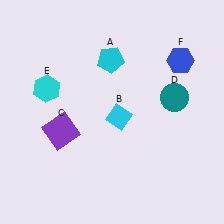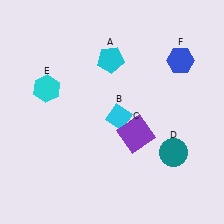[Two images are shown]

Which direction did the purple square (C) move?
The purple square (C) moved right.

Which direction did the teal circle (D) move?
The teal circle (D) moved down.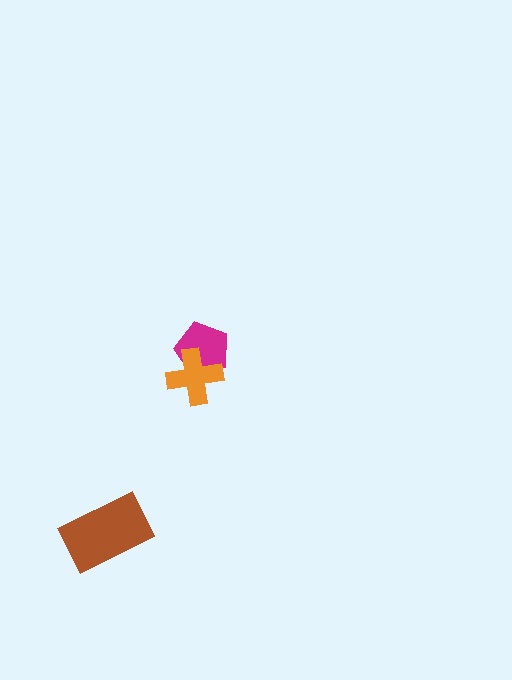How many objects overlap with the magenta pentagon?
1 object overlaps with the magenta pentagon.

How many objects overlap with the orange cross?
1 object overlaps with the orange cross.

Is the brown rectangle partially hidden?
No, no other shape covers it.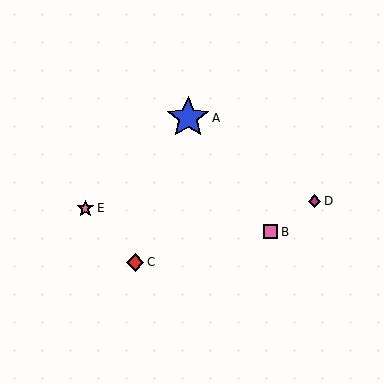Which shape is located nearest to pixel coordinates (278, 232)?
The pink square (labeled B) at (271, 232) is nearest to that location.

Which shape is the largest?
The blue star (labeled A) is the largest.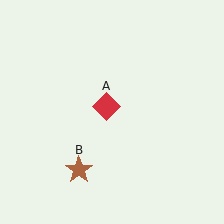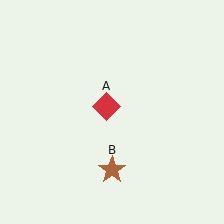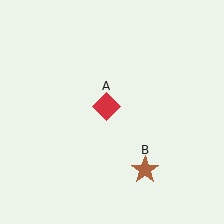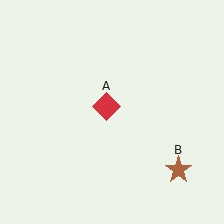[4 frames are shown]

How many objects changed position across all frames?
1 object changed position: brown star (object B).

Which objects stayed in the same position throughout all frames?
Red diamond (object A) remained stationary.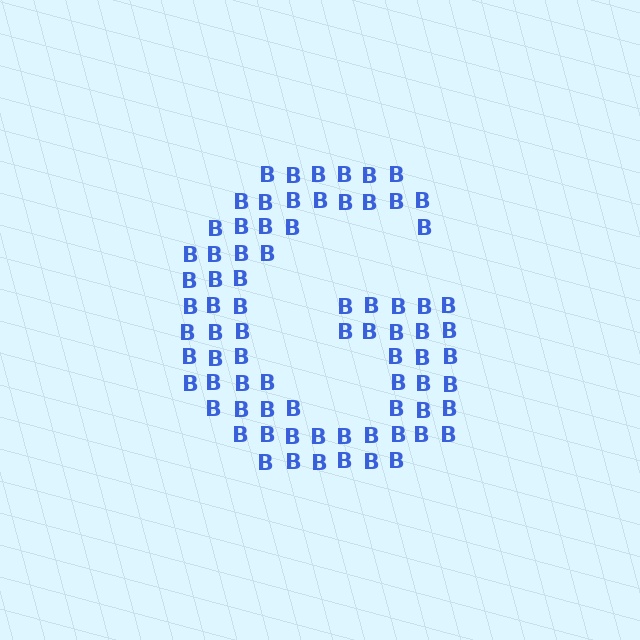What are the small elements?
The small elements are letter B's.